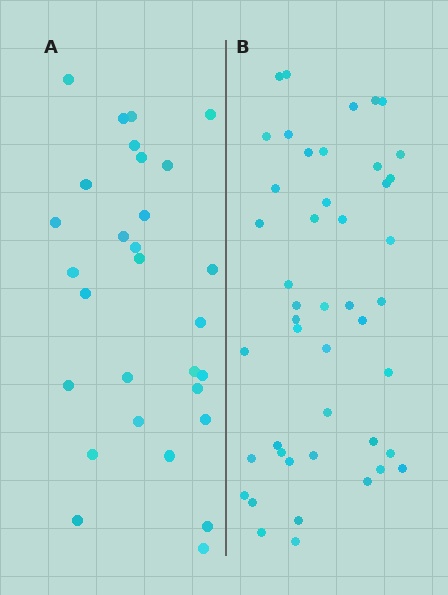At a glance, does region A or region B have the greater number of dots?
Region B (the right region) has more dots.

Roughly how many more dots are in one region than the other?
Region B has approximately 15 more dots than region A.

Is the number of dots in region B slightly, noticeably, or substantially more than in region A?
Region B has substantially more. The ratio is roughly 1.6 to 1.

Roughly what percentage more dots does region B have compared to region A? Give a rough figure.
About 60% more.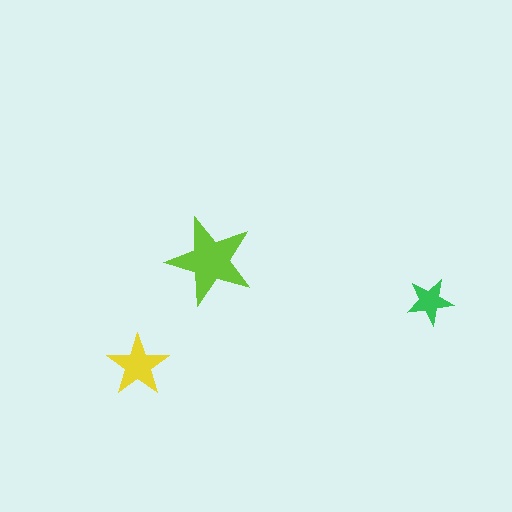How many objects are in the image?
There are 3 objects in the image.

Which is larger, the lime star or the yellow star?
The lime one.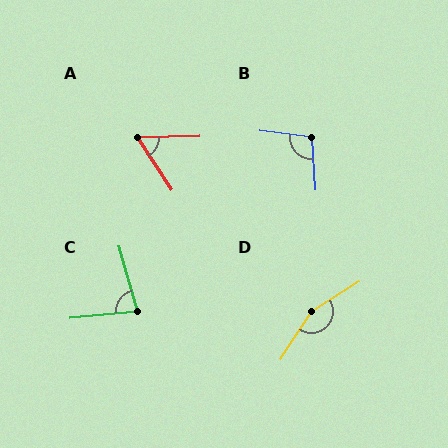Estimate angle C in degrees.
Approximately 79 degrees.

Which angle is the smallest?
A, at approximately 58 degrees.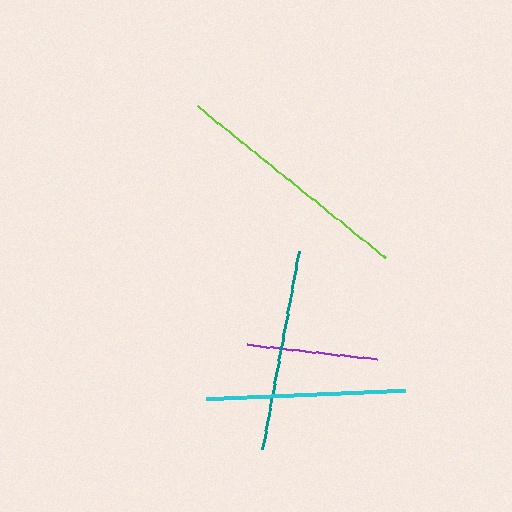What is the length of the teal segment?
The teal segment is approximately 202 pixels long.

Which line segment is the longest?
The lime line is the longest at approximately 242 pixels.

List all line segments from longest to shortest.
From longest to shortest: lime, teal, cyan, purple.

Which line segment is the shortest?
The purple line is the shortest at approximately 131 pixels.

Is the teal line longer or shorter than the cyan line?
The teal line is longer than the cyan line.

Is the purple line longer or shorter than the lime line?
The lime line is longer than the purple line.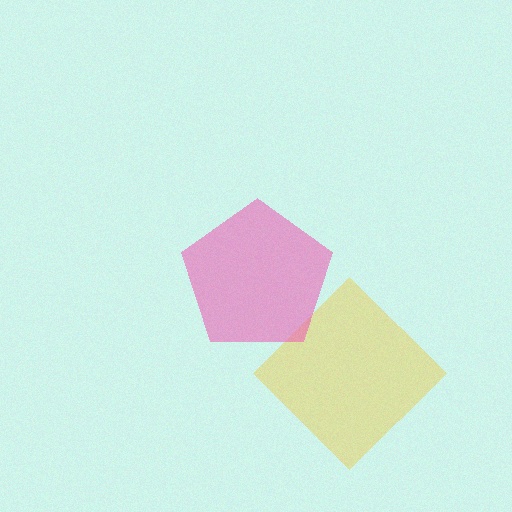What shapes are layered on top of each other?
The layered shapes are: a yellow diamond, a pink pentagon.